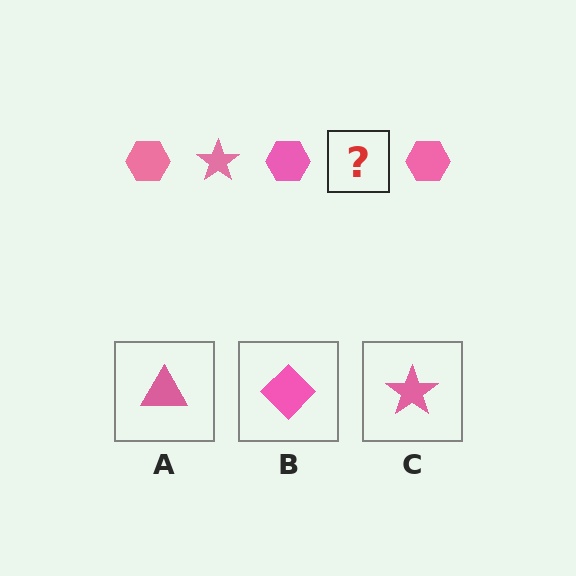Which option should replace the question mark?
Option C.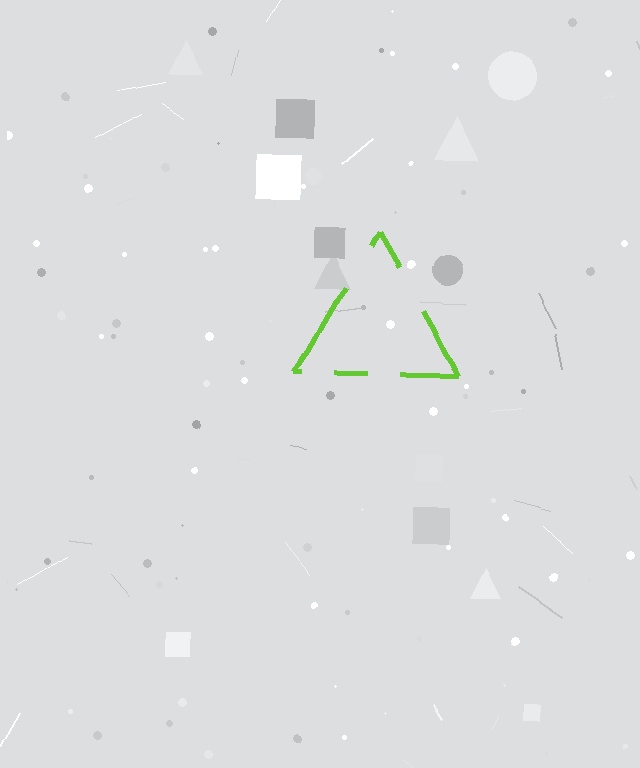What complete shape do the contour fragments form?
The contour fragments form a triangle.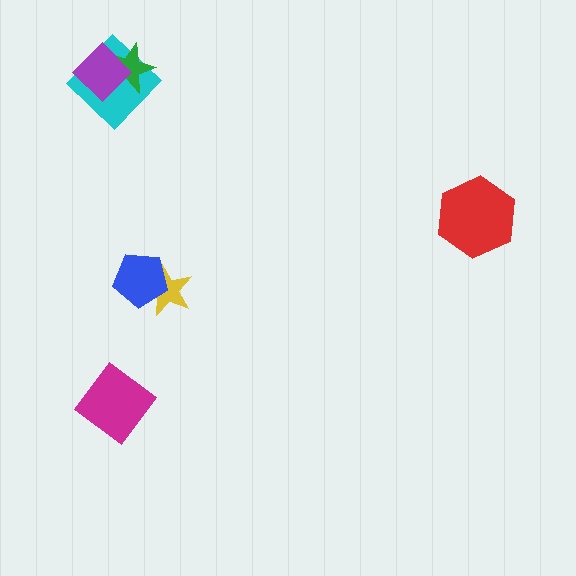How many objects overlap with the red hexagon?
0 objects overlap with the red hexagon.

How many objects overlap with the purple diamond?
2 objects overlap with the purple diamond.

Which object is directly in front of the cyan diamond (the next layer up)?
The green star is directly in front of the cyan diamond.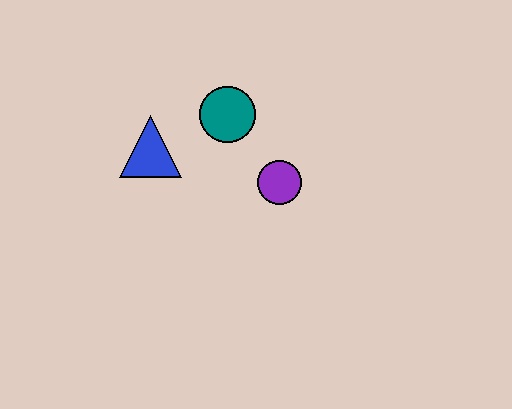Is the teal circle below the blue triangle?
No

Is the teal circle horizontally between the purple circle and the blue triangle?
Yes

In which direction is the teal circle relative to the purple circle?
The teal circle is above the purple circle.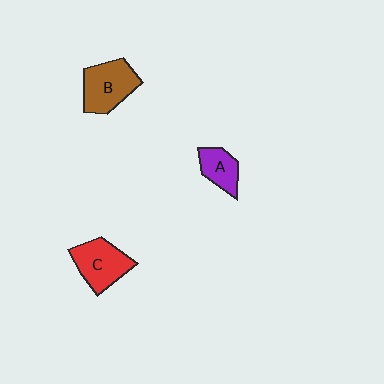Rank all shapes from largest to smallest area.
From largest to smallest: B (brown), C (red), A (purple).